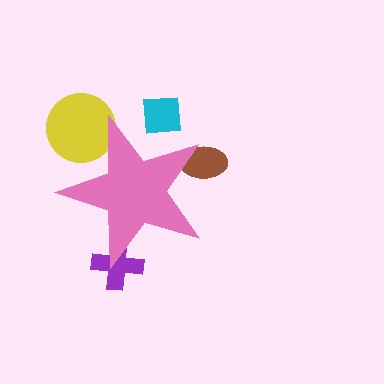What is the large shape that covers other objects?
A pink star.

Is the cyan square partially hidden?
Yes, the cyan square is partially hidden behind the pink star.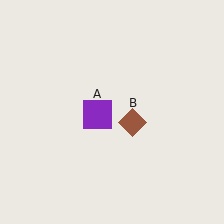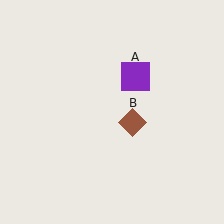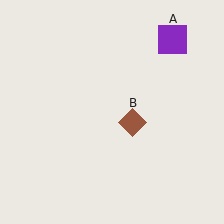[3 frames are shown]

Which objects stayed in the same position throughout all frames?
Brown diamond (object B) remained stationary.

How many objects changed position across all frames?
1 object changed position: purple square (object A).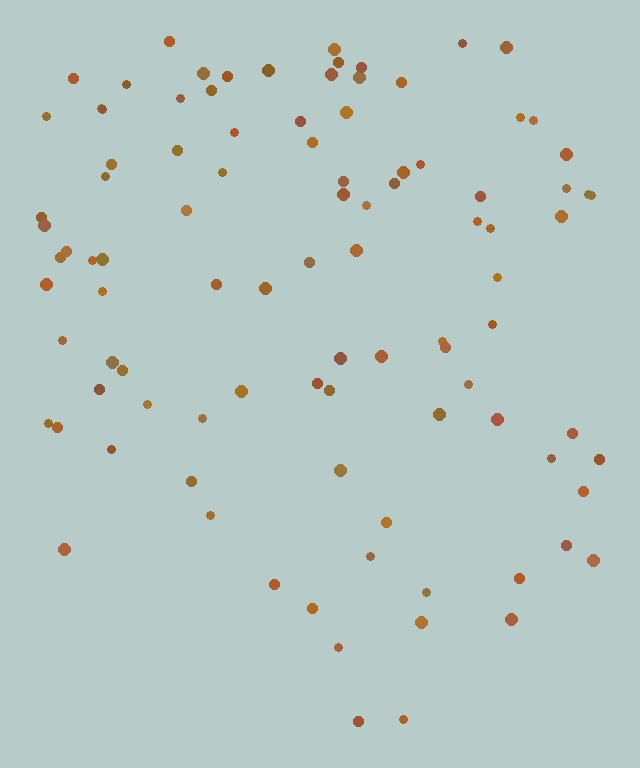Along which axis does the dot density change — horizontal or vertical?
Vertical.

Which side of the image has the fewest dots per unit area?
The bottom.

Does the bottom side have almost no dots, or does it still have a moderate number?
Still a moderate number, just noticeably fewer than the top.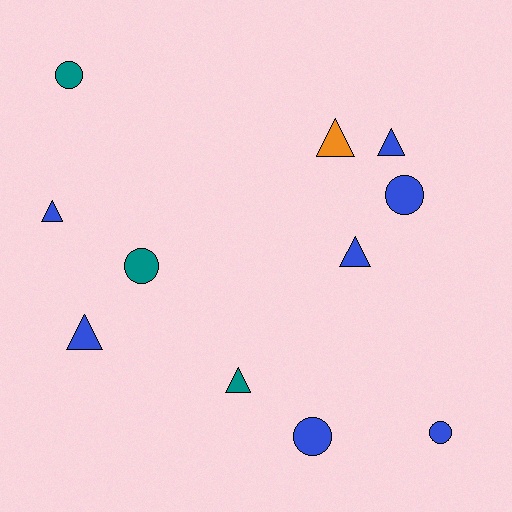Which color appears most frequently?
Blue, with 7 objects.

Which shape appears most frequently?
Triangle, with 6 objects.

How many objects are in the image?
There are 11 objects.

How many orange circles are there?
There are no orange circles.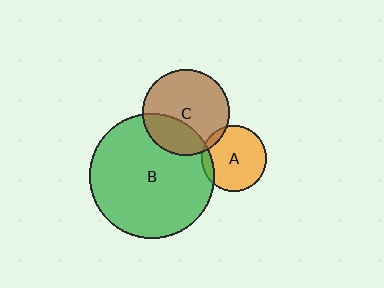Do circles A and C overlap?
Yes.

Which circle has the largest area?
Circle B (green).